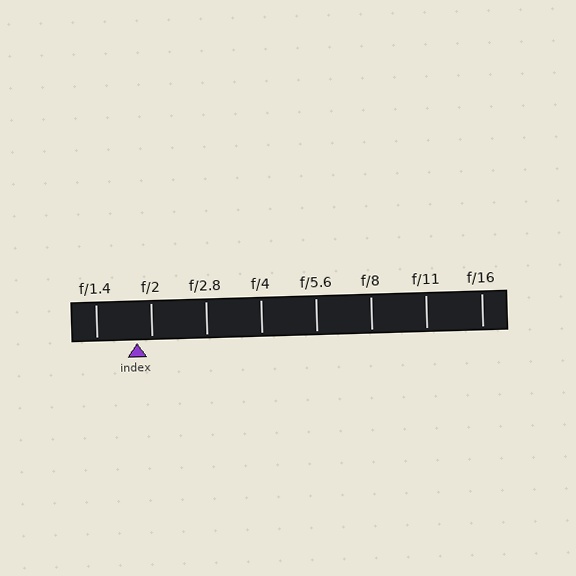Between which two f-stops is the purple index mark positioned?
The index mark is between f/1.4 and f/2.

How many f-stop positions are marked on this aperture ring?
There are 8 f-stop positions marked.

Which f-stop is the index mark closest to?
The index mark is closest to f/2.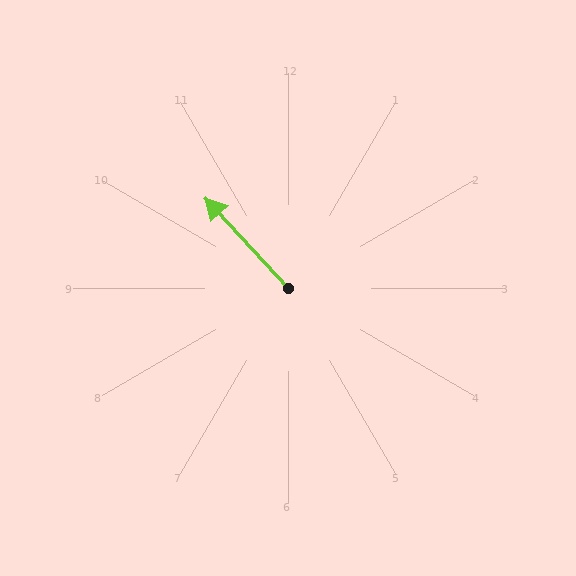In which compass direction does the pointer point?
Northwest.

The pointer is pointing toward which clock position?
Roughly 11 o'clock.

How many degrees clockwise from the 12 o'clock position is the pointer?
Approximately 317 degrees.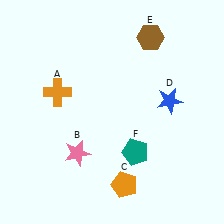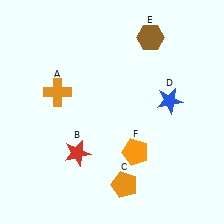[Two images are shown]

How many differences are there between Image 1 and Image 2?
There are 2 differences between the two images.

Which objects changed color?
B changed from pink to red. F changed from teal to orange.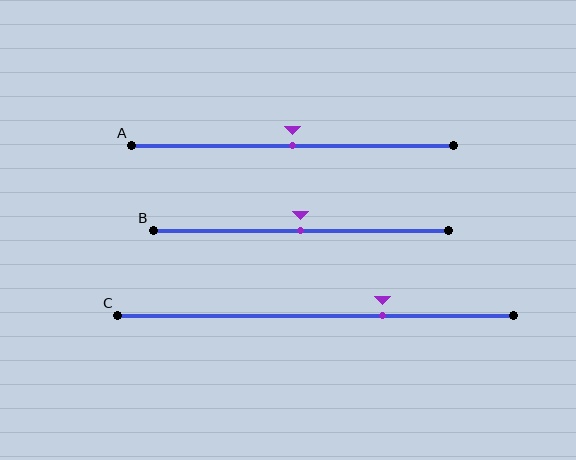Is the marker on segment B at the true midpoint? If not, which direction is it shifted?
Yes, the marker on segment B is at the true midpoint.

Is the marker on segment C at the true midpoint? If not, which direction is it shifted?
No, the marker on segment C is shifted to the right by about 17% of the segment length.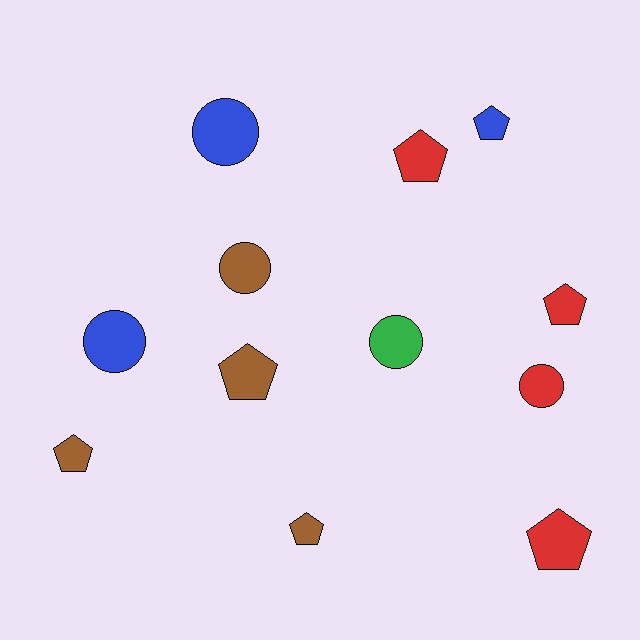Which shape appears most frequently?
Pentagon, with 7 objects.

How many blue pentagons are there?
There is 1 blue pentagon.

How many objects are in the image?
There are 12 objects.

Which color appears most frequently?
Red, with 4 objects.